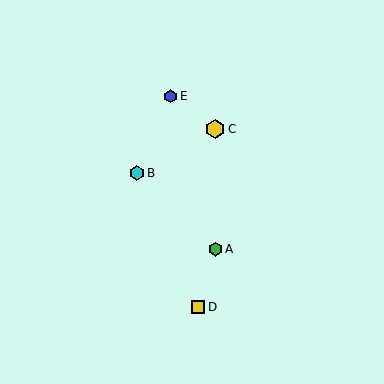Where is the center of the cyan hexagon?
The center of the cyan hexagon is at (137, 173).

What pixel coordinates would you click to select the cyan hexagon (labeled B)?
Click at (137, 173) to select the cyan hexagon B.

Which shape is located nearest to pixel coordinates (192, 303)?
The yellow square (labeled D) at (198, 307) is nearest to that location.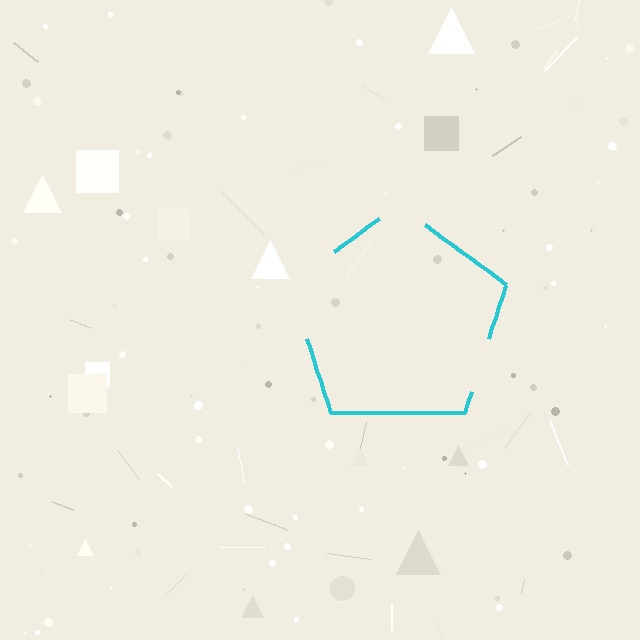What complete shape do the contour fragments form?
The contour fragments form a pentagon.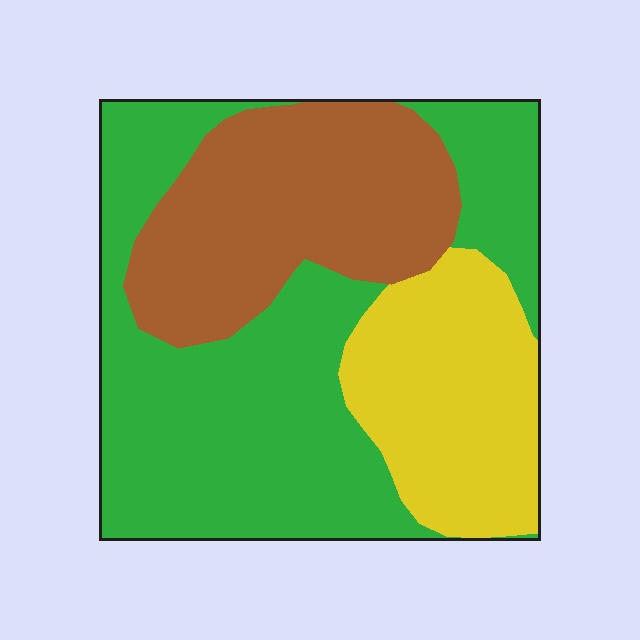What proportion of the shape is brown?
Brown takes up about one quarter (1/4) of the shape.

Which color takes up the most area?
Green, at roughly 50%.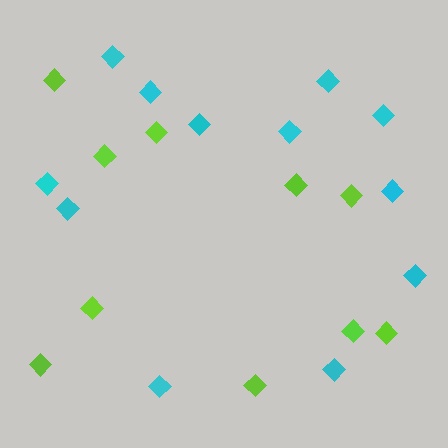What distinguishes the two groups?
There are 2 groups: one group of cyan diamonds (12) and one group of lime diamonds (10).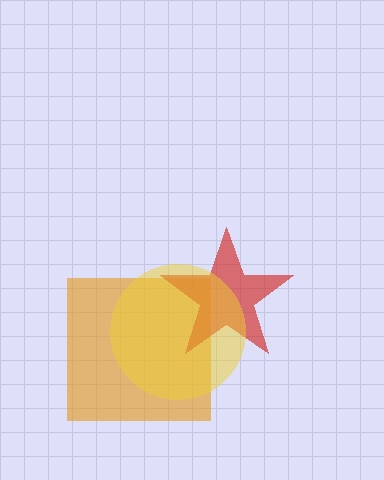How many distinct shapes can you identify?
There are 3 distinct shapes: an orange square, a red star, a yellow circle.